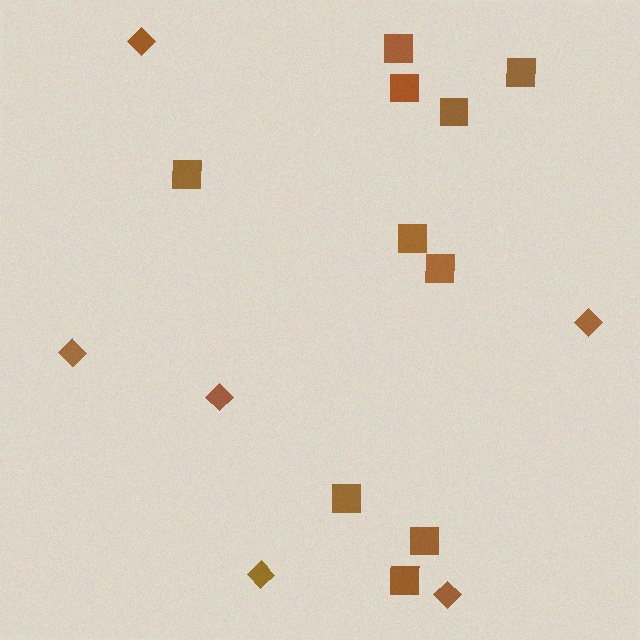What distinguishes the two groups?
There are 2 groups: one group of squares (10) and one group of diamonds (6).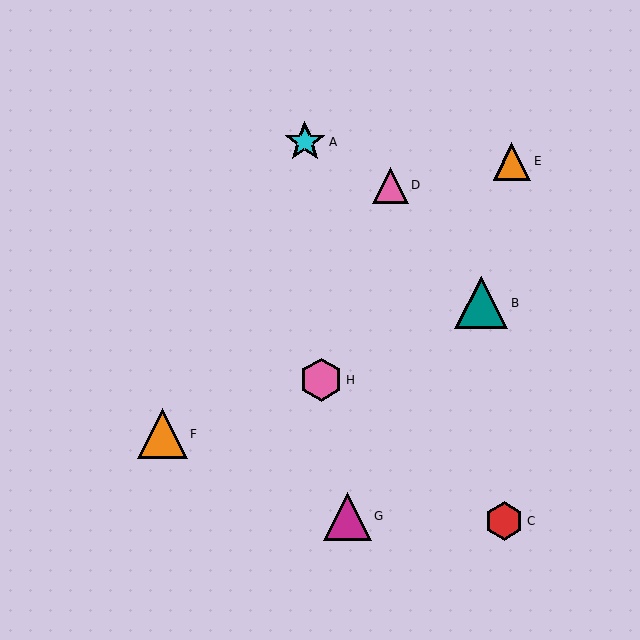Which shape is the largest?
The teal triangle (labeled B) is the largest.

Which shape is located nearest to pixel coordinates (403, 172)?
The pink triangle (labeled D) at (391, 185) is nearest to that location.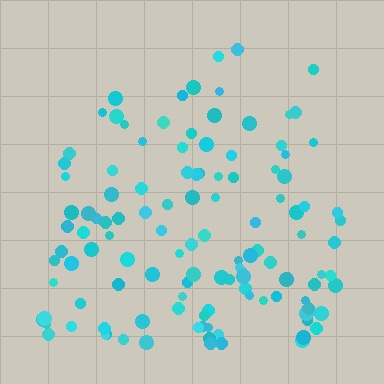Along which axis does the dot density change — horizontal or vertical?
Vertical.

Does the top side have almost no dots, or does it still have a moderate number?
Still a moderate number, just noticeably fewer than the bottom.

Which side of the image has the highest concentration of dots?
The bottom.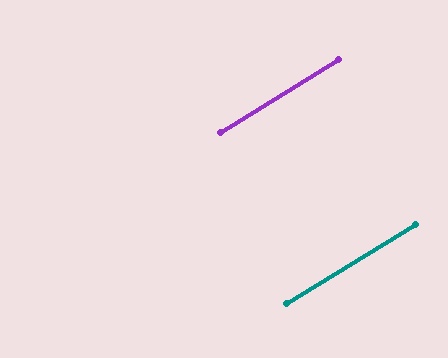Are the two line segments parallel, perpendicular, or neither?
Parallel — their directions differ by only 0.5°.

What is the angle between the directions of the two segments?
Approximately 0 degrees.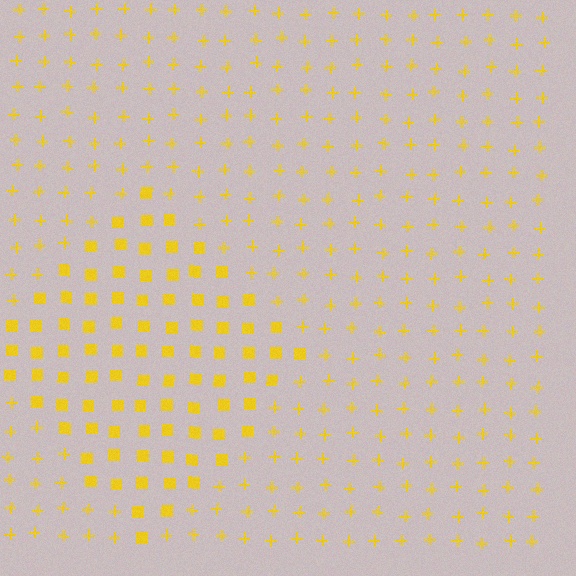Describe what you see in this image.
The image is filled with small yellow elements arranged in a uniform grid. A diamond-shaped region contains squares, while the surrounding area contains plus signs. The boundary is defined purely by the change in element shape.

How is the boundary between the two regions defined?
The boundary is defined by a change in element shape: squares inside vs. plus signs outside. All elements share the same color and spacing.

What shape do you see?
I see a diamond.